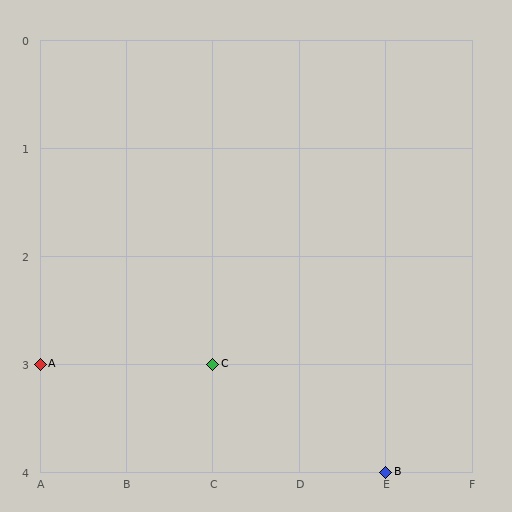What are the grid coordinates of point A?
Point A is at grid coordinates (A, 3).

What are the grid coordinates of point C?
Point C is at grid coordinates (C, 3).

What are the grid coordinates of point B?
Point B is at grid coordinates (E, 4).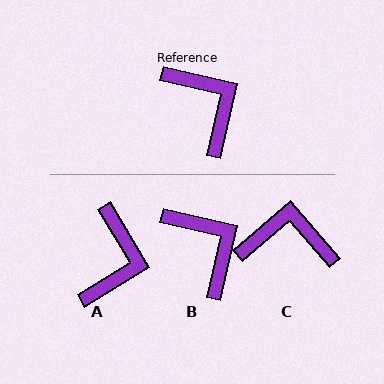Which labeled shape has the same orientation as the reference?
B.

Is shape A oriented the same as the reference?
No, it is off by about 46 degrees.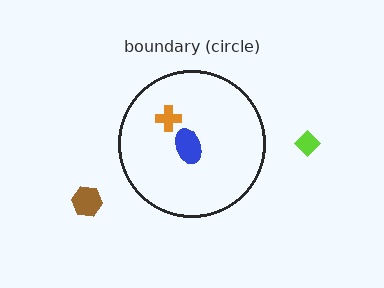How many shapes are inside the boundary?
2 inside, 2 outside.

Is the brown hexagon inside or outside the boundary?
Outside.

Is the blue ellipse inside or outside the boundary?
Inside.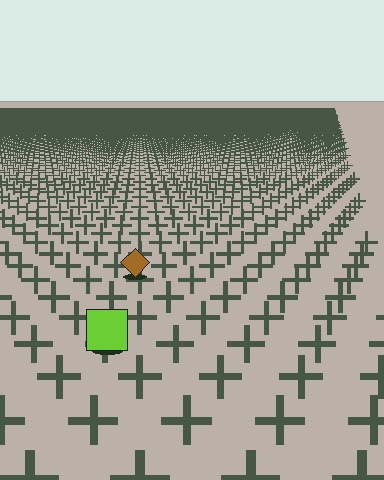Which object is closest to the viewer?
The lime square is closest. The texture marks near it are larger and more spread out.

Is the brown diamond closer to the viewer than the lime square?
No. The lime square is closer — you can tell from the texture gradient: the ground texture is coarser near it.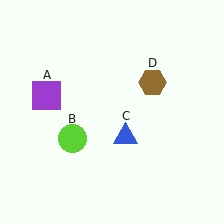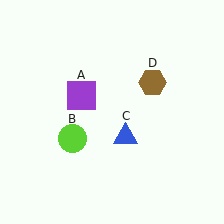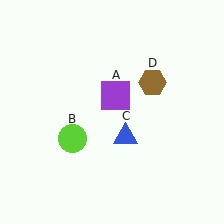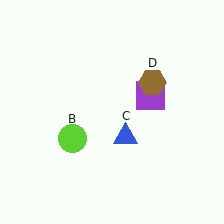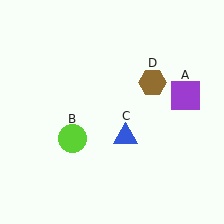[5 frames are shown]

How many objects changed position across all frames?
1 object changed position: purple square (object A).